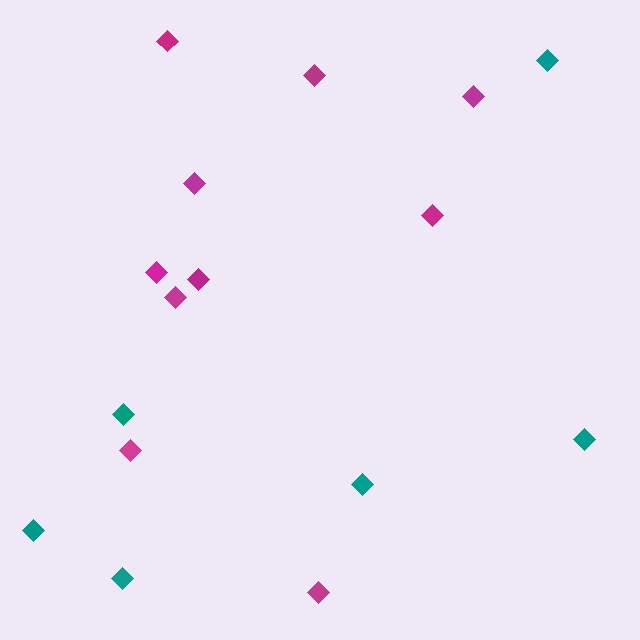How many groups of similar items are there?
There are 2 groups: one group of teal diamonds (6) and one group of magenta diamonds (10).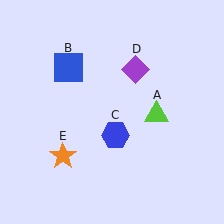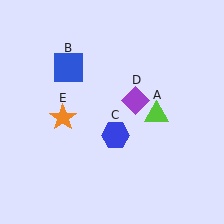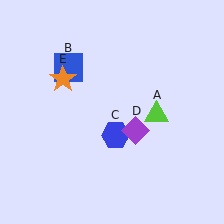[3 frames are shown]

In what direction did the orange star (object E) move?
The orange star (object E) moved up.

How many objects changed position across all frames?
2 objects changed position: purple diamond (object D), orange star (object E).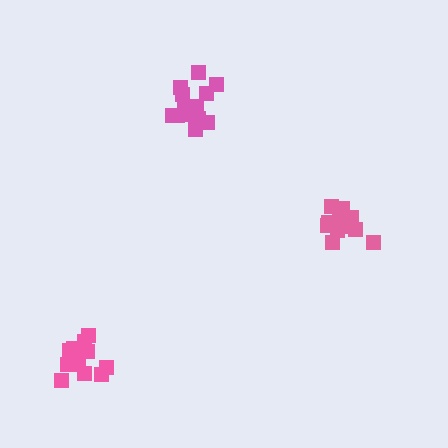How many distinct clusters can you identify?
There are 3 distinct clusters.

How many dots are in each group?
Group 1: 13 dots, Group 2: 13 dots, Group 3: 15 dots (41 total).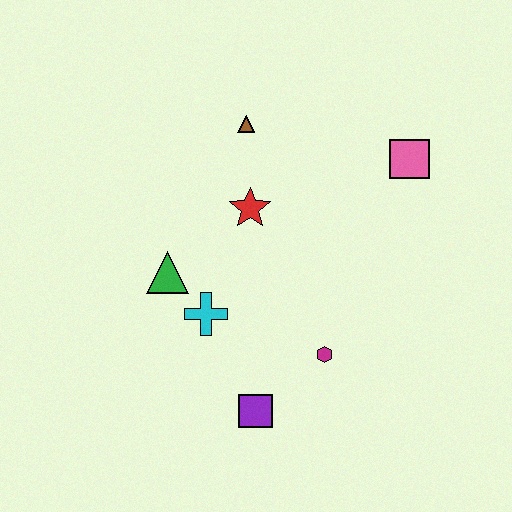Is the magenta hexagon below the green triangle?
Yes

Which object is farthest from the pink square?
The purple square is farthest from the pink square.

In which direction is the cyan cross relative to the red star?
The cyan cross is below the red star.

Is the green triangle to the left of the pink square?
Yes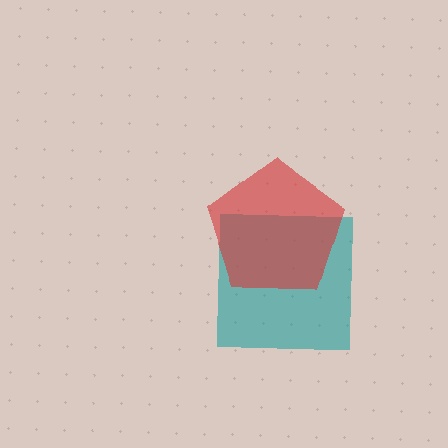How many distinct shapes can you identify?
There are 2 distinct shapes: a teal square, a red pentagon.